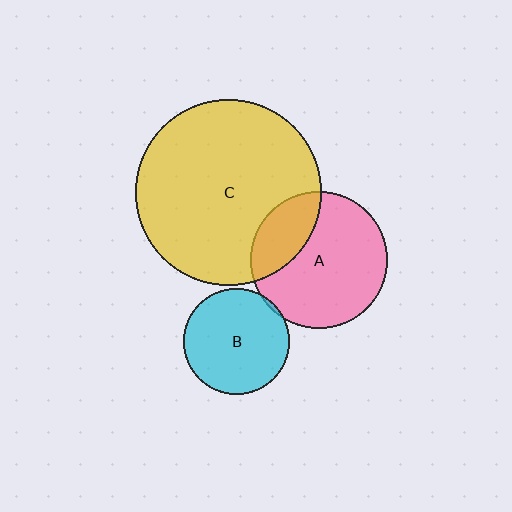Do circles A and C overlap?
Yes.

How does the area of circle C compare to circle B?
Approximately 3.1 times.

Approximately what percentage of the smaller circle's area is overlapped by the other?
Approximately 25%.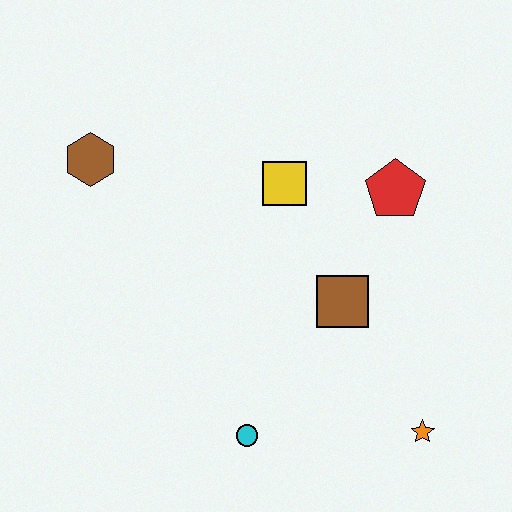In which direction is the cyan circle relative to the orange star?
The cyan circle is to the left of the orange star.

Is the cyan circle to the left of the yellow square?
Yes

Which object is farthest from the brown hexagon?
The orange star is farthest from the brown hexagon.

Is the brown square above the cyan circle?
Yes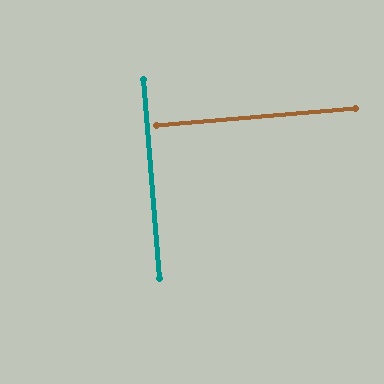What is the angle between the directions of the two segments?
Approximately 90 degrees.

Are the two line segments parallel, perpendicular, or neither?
Perpendicular — they meet at approximately 90°.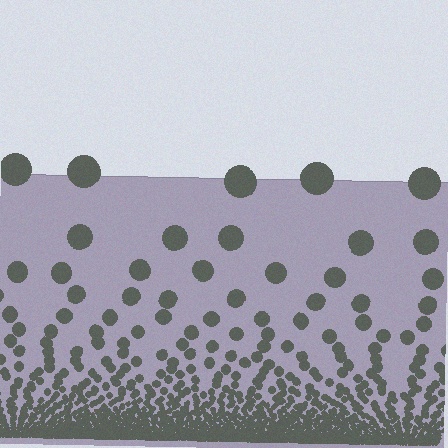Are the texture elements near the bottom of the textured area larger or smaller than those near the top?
Smaller. The gradient is inverted — elements near the bottom are smaller and denser.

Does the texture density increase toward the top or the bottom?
Density increases toward the bottom.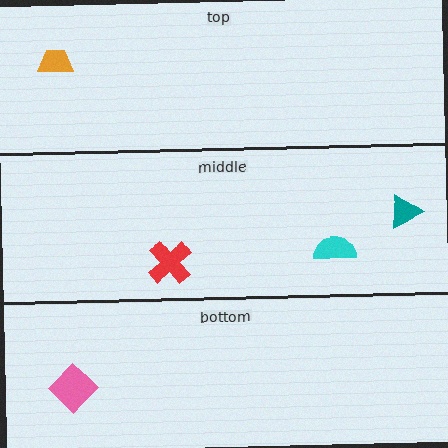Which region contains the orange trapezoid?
The top region.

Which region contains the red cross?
The middle region.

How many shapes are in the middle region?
3.